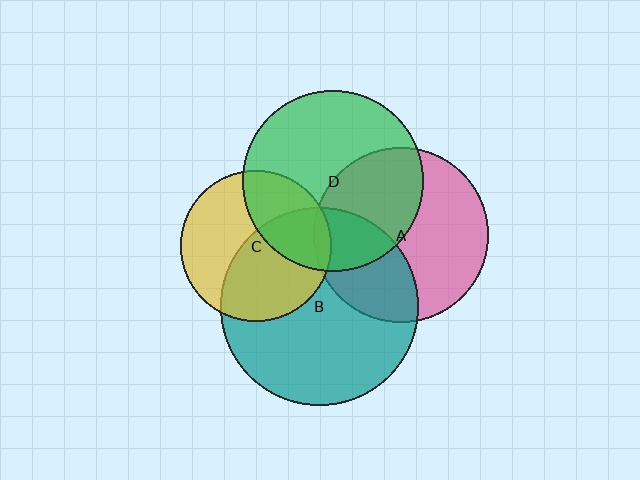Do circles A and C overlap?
Yes.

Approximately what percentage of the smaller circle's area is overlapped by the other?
Approximately 5%.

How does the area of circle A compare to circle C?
Approximately 1.3 times.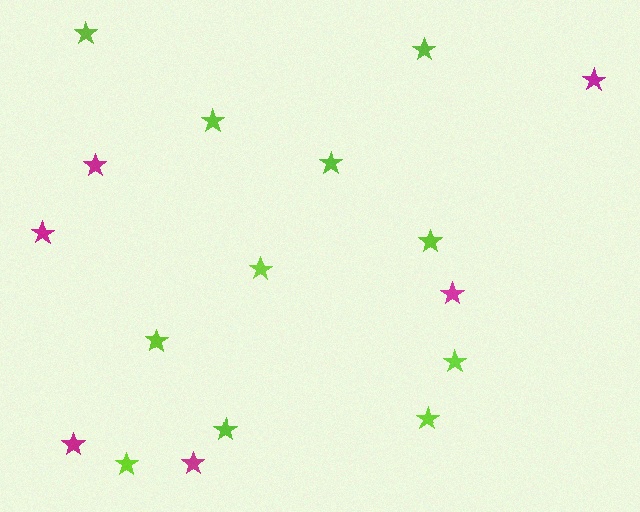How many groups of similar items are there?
There are 2 groups: one group of magenta stars (6) and one group of lime stars (11).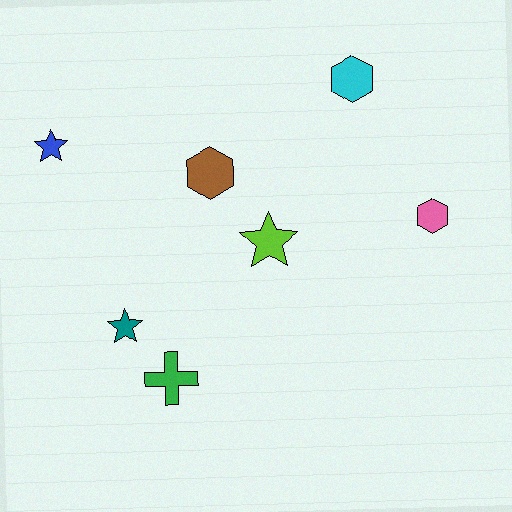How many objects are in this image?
There are 7 objects.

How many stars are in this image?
There are 3 stars.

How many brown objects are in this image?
There is 1 brown object.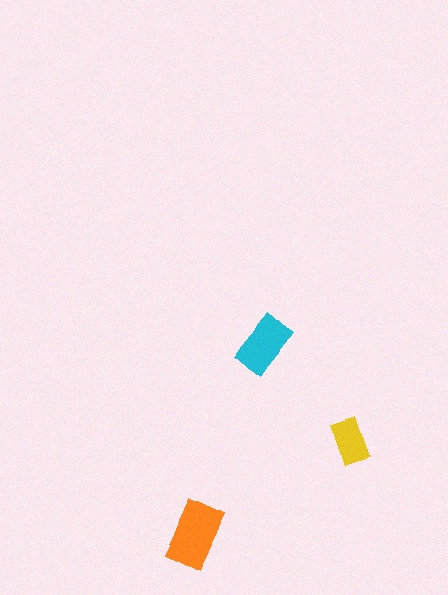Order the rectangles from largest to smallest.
the orange one, the cyan one, the yellow one.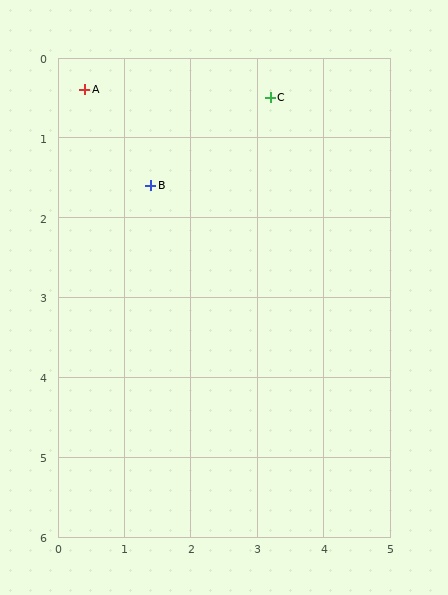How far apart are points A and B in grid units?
Points A and B are about 1.6 grid units apart.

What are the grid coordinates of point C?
Point C is at approximately (3.2, 0.5).